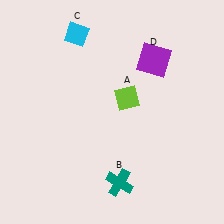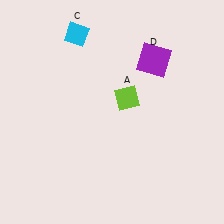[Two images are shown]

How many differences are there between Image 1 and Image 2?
There is 1 difference between the two images.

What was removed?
The teal cross (B) was removed in Image 2.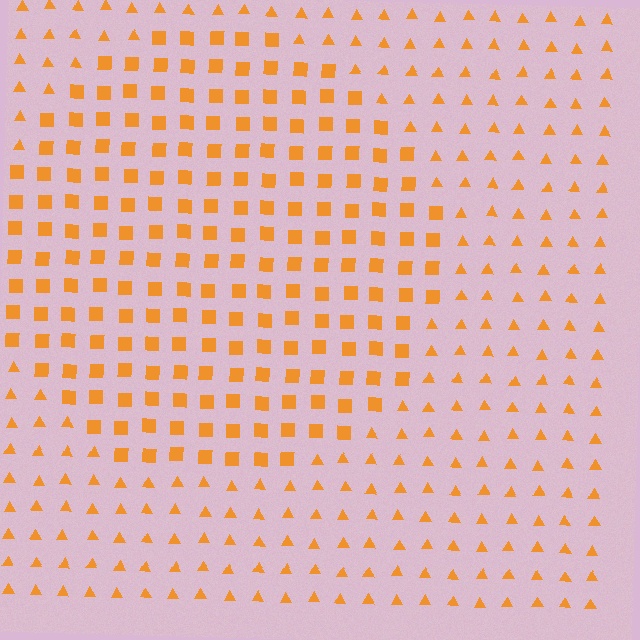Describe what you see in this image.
The image is filled with small orange elements arranged in a uniform grid. A circle-shaped region contains squares, while the surrounding area contains triangles. The boundary is defined purely by the change in element shape.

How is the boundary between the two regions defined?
The boundary is defined by a change in element shape: squares inside vs. triangles outside. All elements share the same color and spacing.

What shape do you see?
I see a circle.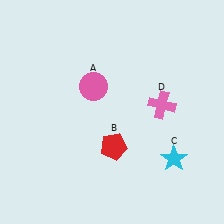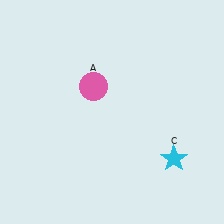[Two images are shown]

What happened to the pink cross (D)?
The pink cross (D) was removed in Image 2. It was in the top-right area of Image 1.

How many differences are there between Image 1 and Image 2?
There are 2 differences between the two images.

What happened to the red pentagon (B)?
The red pentagon (B) was removed in Image 2. It was in the bottom-right area of Image 1.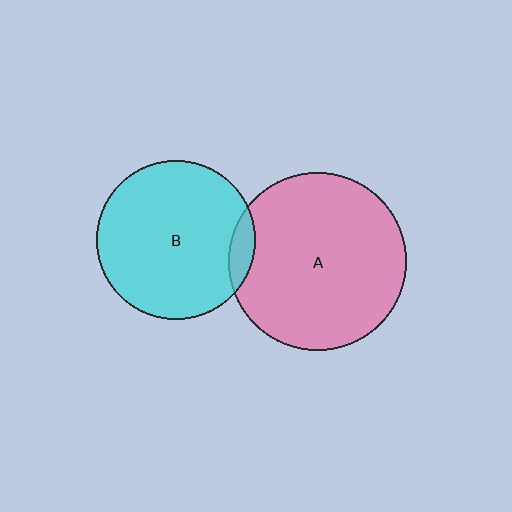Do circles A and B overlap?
Yes.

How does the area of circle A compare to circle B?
Approximately 1.3 times.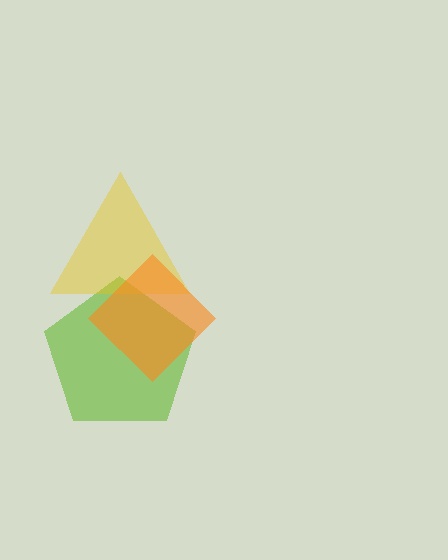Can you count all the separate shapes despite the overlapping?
Yes, there are 3 separate shapes.